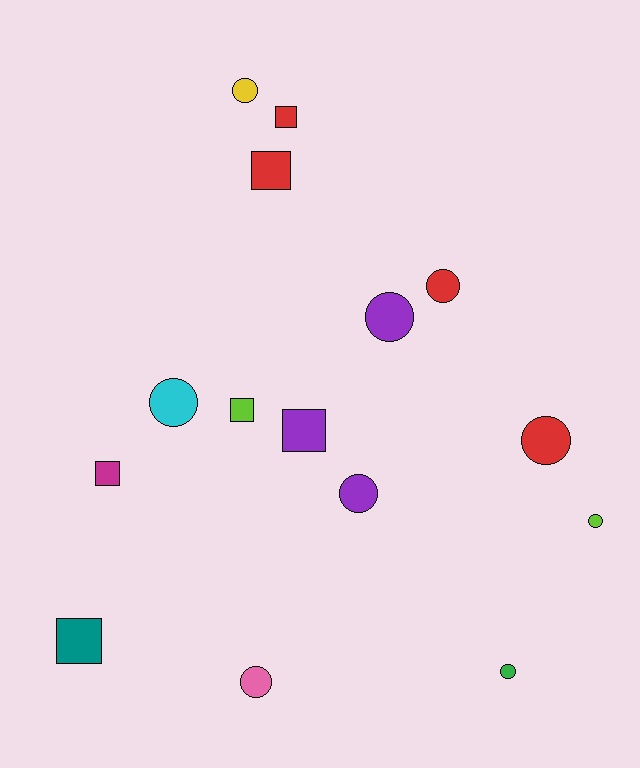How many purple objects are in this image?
There are 3 purple objects.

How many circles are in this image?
There are 9 circles.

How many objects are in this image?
There are 15 objects.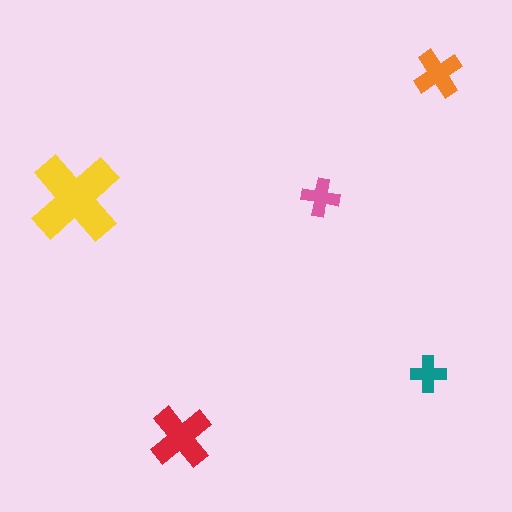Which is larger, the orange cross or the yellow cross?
The yellow one.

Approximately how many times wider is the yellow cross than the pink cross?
About 2.5 times wider.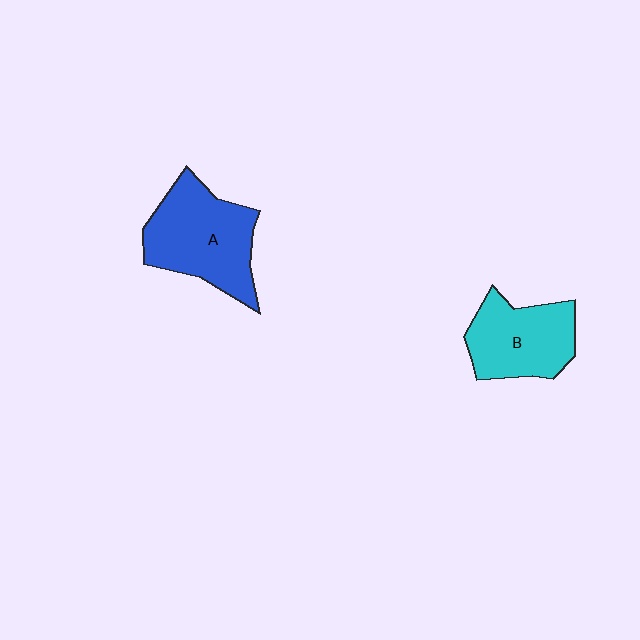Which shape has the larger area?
Shape A (blue).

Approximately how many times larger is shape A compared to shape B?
Approximately 1.3 times.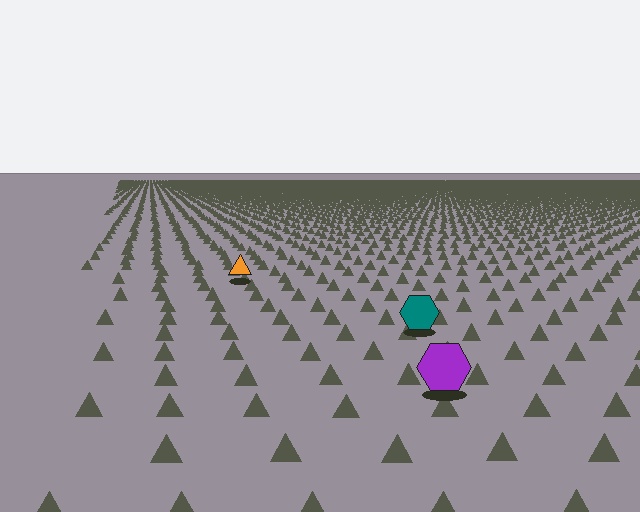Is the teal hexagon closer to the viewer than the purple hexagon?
No. The purple hexagon is closer — you can tell from the texture gradient: the ground texture is coarser near it.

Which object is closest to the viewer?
The purple hexagon is closest. The texture marks near it are larger and more spread out.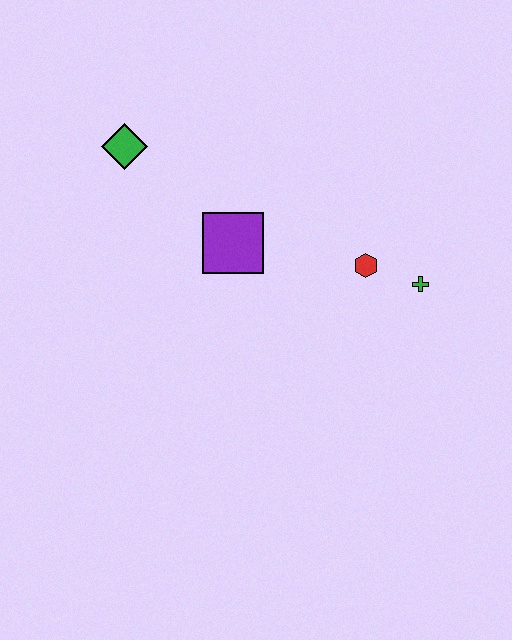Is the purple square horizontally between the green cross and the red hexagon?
No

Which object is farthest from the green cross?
The green diamond is farthest from the green cross.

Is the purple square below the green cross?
No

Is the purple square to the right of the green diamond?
Yes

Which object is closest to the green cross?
The red hexagon is closest to the green cross.